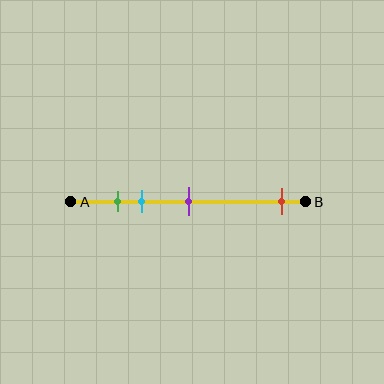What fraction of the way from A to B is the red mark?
The red mark is approximately 90% (0.9) of the way from A to B.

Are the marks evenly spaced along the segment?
No, the marks are not evenly spaced.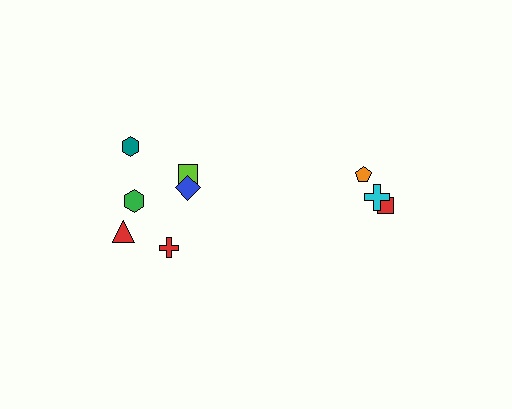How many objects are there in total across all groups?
There are 9 objects.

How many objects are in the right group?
There are 3 objects.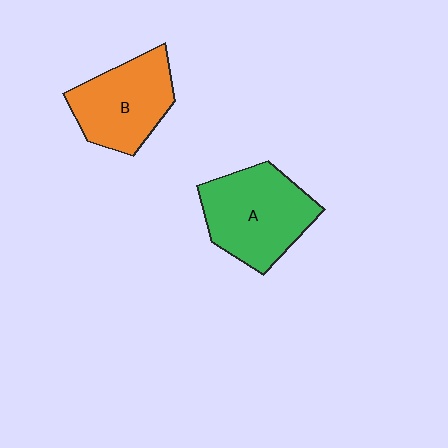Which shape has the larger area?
Shape A (green).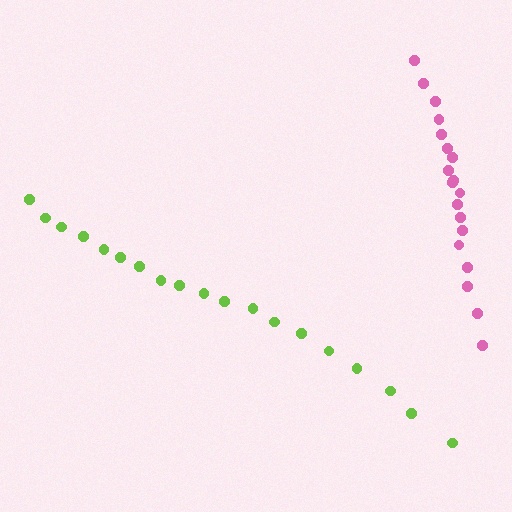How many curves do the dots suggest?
There are 2 distinct paths.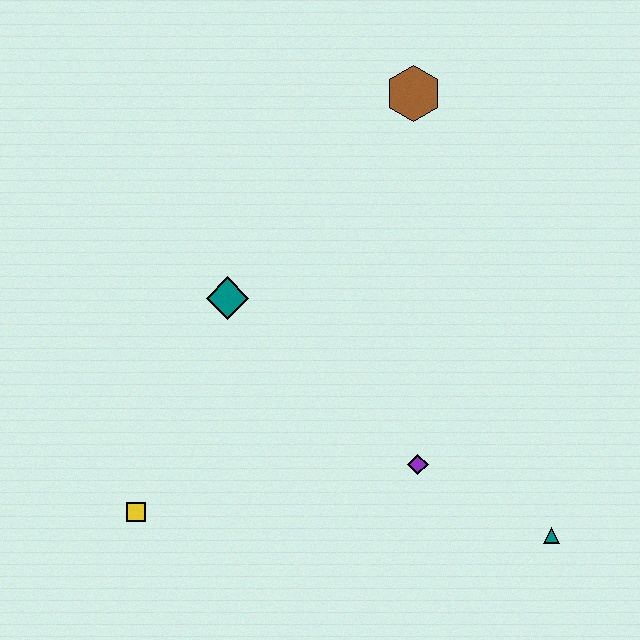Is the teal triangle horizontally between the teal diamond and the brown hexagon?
No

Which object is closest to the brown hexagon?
The teal diamond is closest to the brown hexagon.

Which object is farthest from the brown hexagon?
The yellow square is farthest from the brown hexagon.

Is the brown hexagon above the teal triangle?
Yes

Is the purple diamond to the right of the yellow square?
Yes